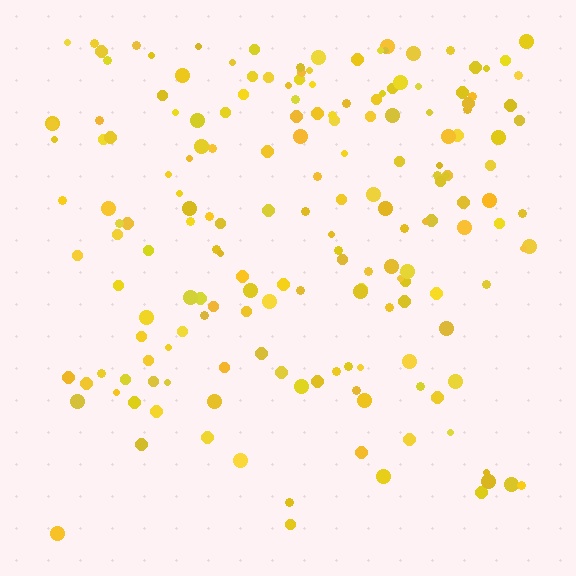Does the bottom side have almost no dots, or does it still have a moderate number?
Still a moderate number, just noticeably fewer than the top.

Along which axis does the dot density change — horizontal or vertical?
Vertical.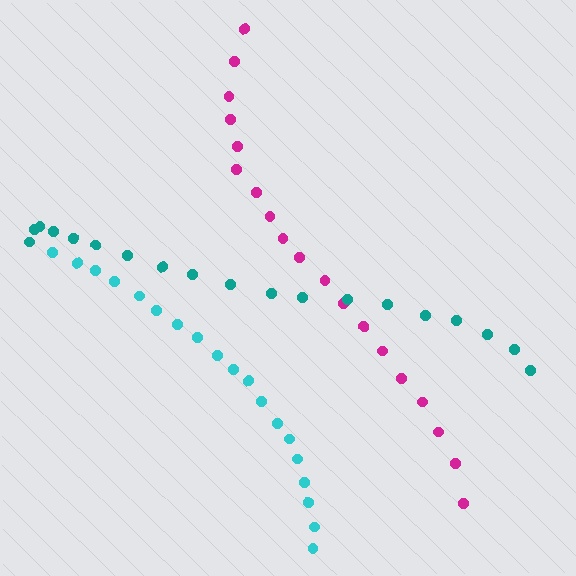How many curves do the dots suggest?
There are 3 distinct paths.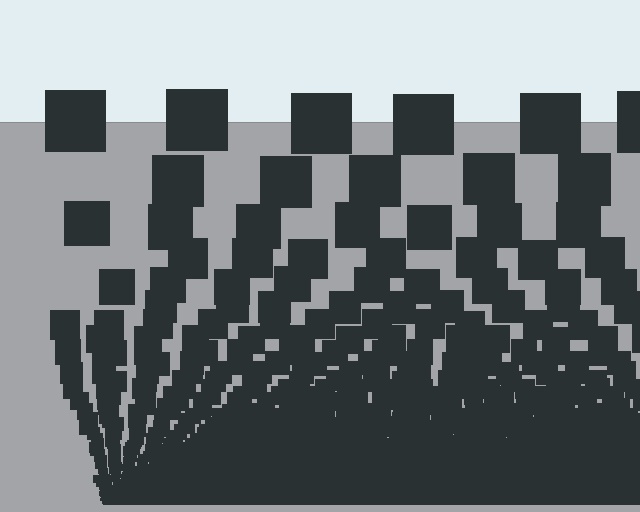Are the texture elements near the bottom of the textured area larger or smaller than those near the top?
Smaller. The gradient is inverted — elements near the bottom are smaller and denser.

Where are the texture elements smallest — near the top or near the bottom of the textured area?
Near the bottom.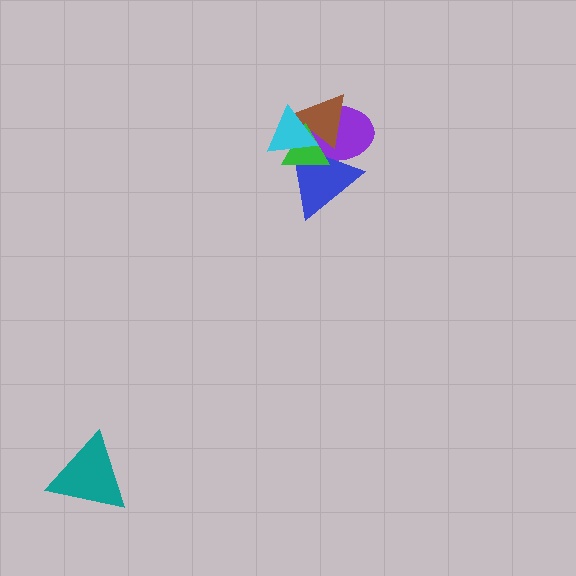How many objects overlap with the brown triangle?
4 objects overlap with the brown triangle.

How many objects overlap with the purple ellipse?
4 objects overlap with the purple ellipse.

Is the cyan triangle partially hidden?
No, no other shape covers it.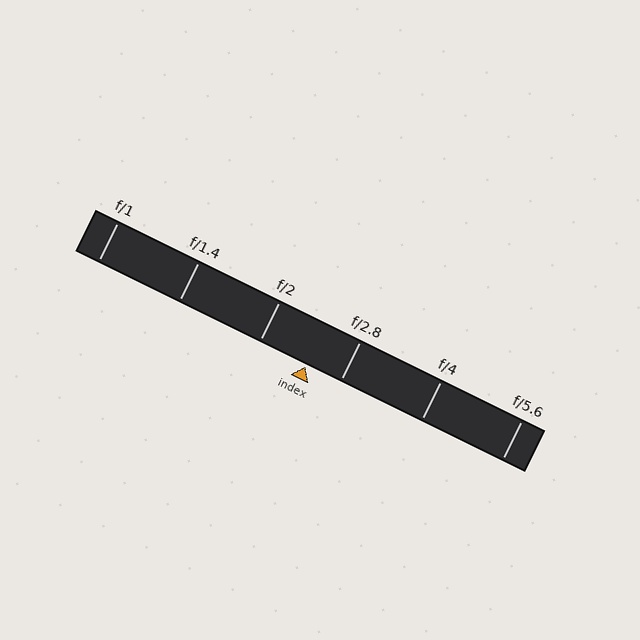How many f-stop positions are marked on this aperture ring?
There are 6 f-stop positions marked.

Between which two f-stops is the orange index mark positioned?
The index mark is between f/2 and f/2.8.